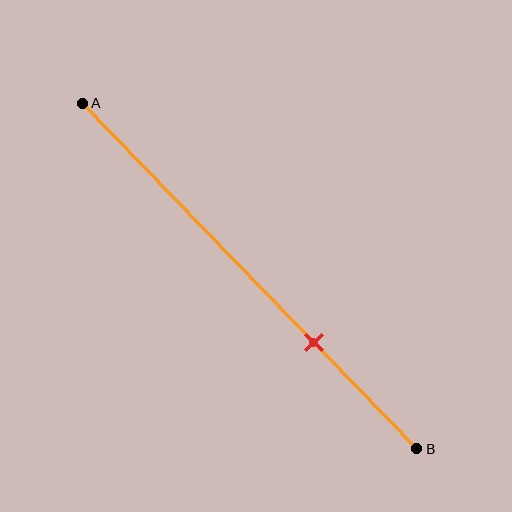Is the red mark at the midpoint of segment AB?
No, the mark is at about 70% from A, not at the 50% midpoint.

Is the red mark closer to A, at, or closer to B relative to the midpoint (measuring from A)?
The red mark is closer to point B than the midpoint of segment AB.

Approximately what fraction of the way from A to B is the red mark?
The red mark is approximately 70% of the way from A to B.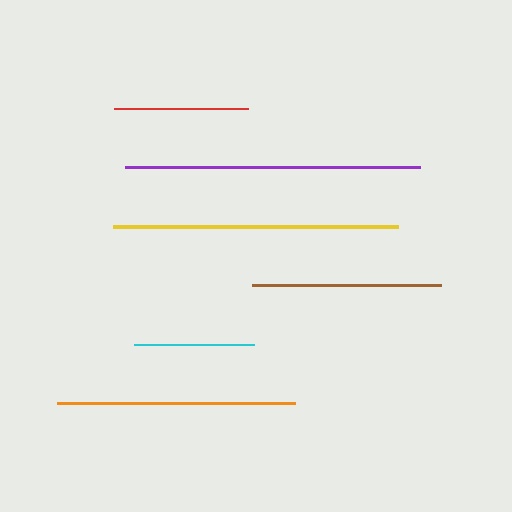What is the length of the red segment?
The red segment is approximately 134 pixels long.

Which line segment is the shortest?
The cyan line is the shortest at approximately 119 pixels.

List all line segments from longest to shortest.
From longest to shortest: purple, yellow, orange, brown, red, cyan.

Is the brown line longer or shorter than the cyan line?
The brown line is longer than the cyan line.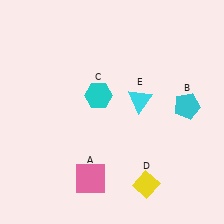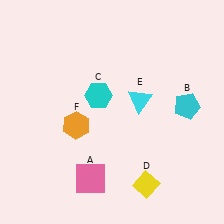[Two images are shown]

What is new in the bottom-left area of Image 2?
An orange hexagon (F) was added in the bottom-left area of Image 2.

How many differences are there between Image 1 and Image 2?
There is 1 difference between the two images.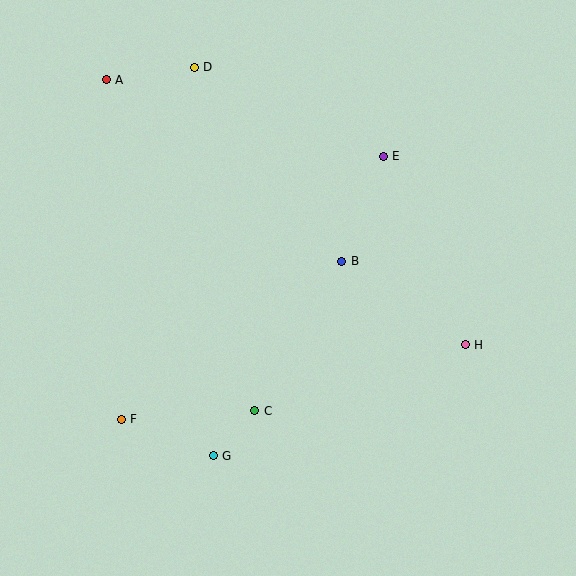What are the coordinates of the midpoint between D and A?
The midpoint between D and A is at (150, 74).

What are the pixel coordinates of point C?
Point C is at (255, 411).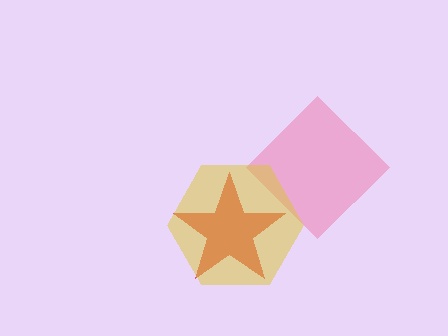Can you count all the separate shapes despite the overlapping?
Yes, there are 3 separate shapes.